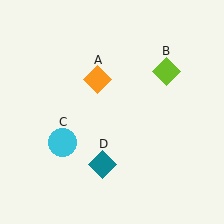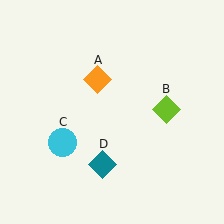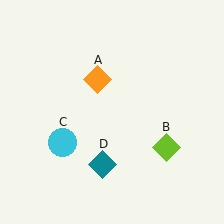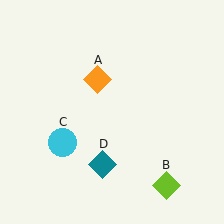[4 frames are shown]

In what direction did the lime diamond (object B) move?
The lime diamond (object B) moved down.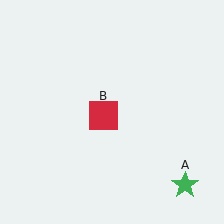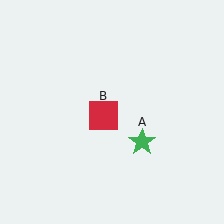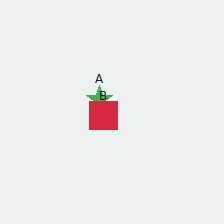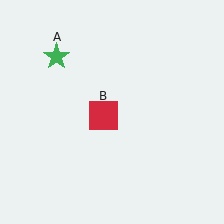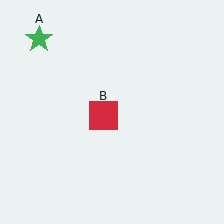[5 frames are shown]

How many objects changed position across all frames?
1 object changed position: green star (object A).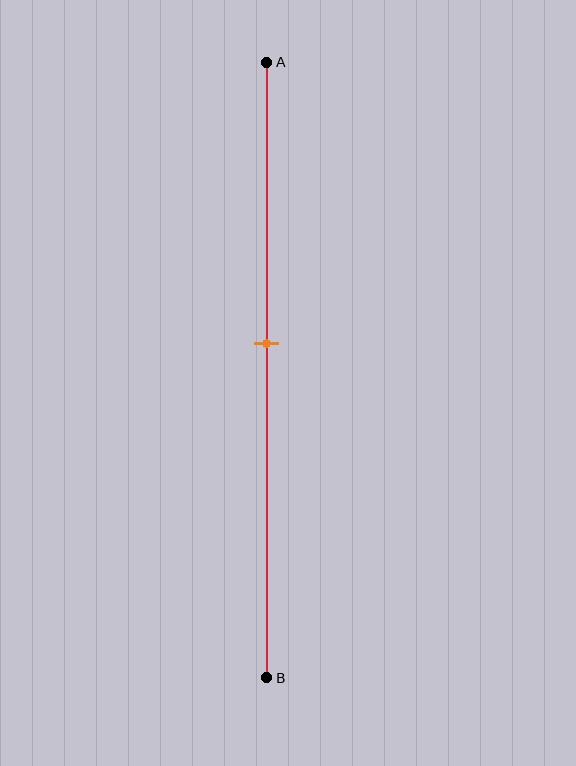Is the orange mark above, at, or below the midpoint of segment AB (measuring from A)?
The orange mark is above the midpoint of segment AB.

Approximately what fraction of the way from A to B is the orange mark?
The orange mark is approximately 45% of the way from A to B.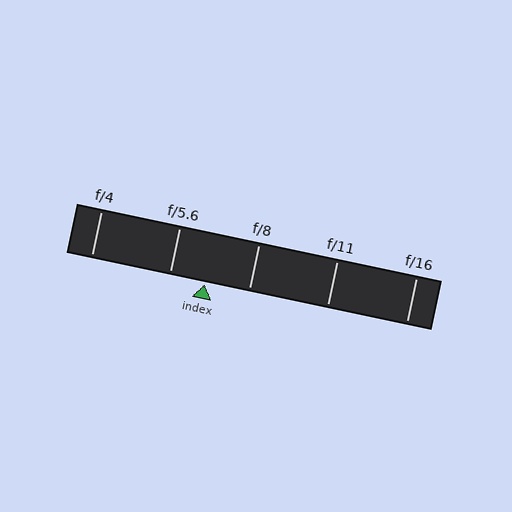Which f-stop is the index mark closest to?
The index mark is closest to f/5.6.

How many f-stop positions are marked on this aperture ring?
There are 5 f-stop positions marked.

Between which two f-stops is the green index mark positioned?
The index mark is between f/5.6 and f/8.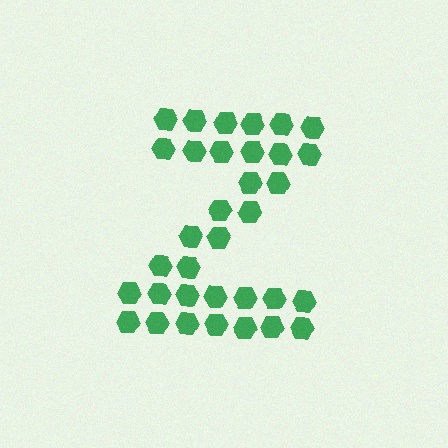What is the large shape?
The large shape is the letter Z.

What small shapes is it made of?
It is made of small hexagons.